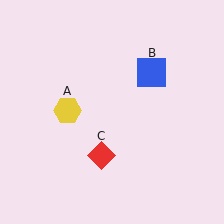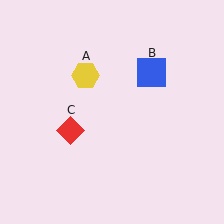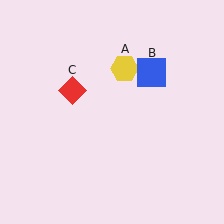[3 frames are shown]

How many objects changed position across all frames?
2 objects changed position: yellow hexagon (object A), red diamond (object C).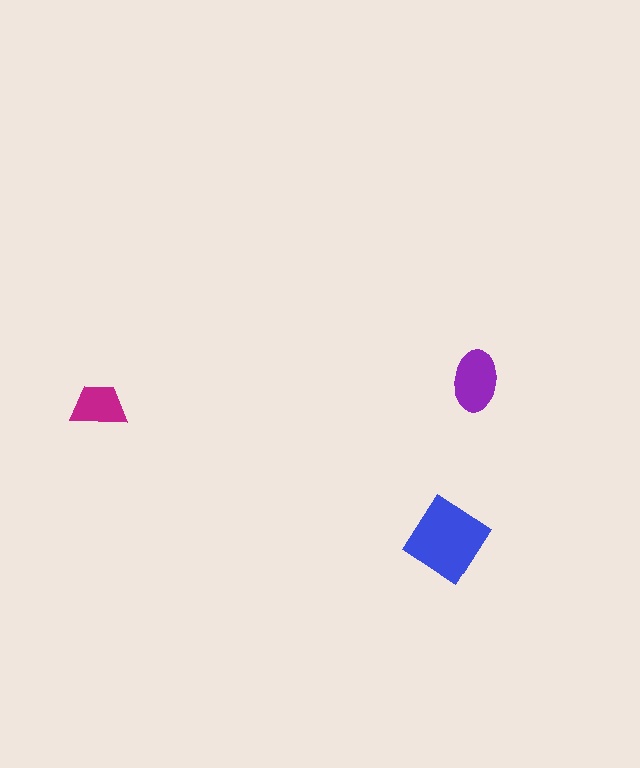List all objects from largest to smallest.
The blue diamond, the purple ellipse, the magenta trapezoid.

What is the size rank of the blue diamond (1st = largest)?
1st.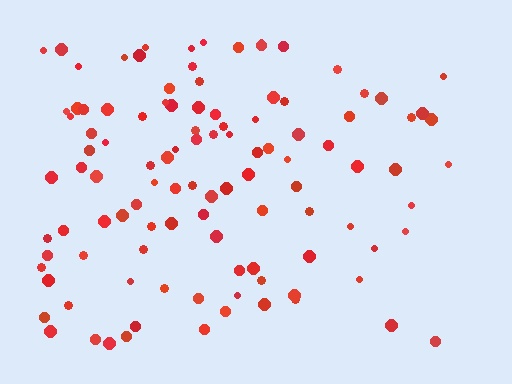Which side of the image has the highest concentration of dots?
The left.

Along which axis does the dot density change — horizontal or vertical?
Horizontal.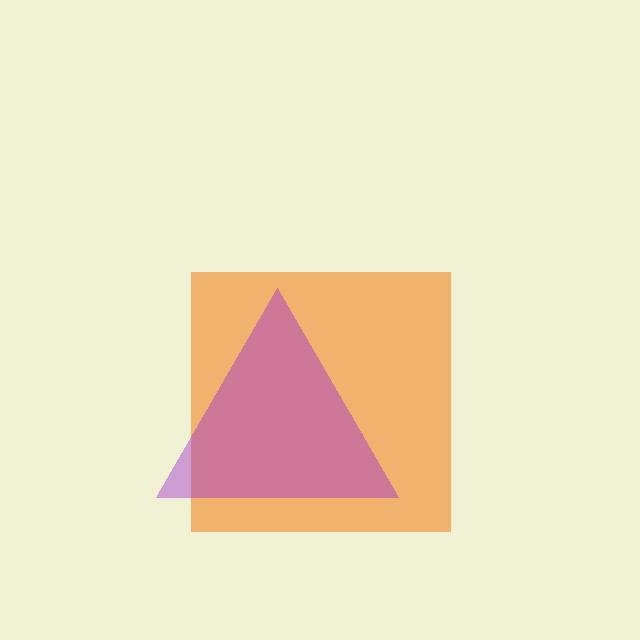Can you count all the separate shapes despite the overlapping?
Yes, there are 2 separate shapes.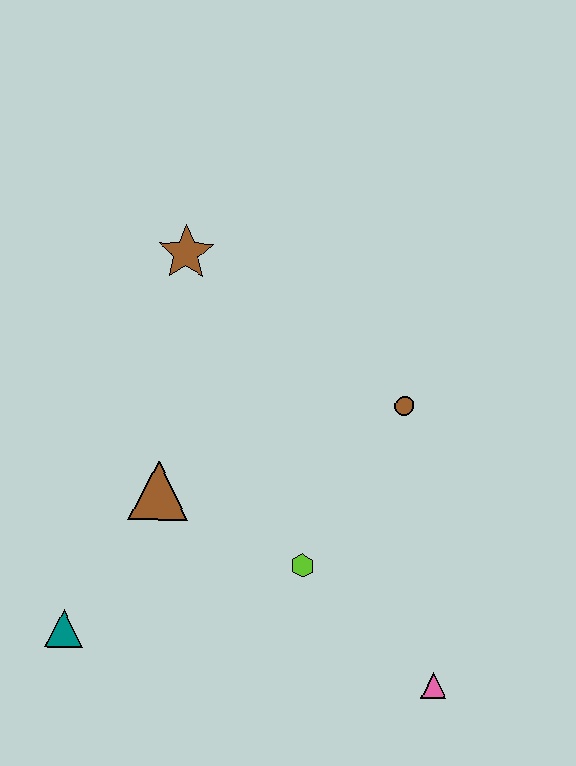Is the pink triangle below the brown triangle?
Yes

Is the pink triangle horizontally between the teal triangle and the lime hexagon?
No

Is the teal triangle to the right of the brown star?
No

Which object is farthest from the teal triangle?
The brown circle is farthest from the teal triangle.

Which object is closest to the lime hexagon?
The brown triangle is closest to the lime hexagon.